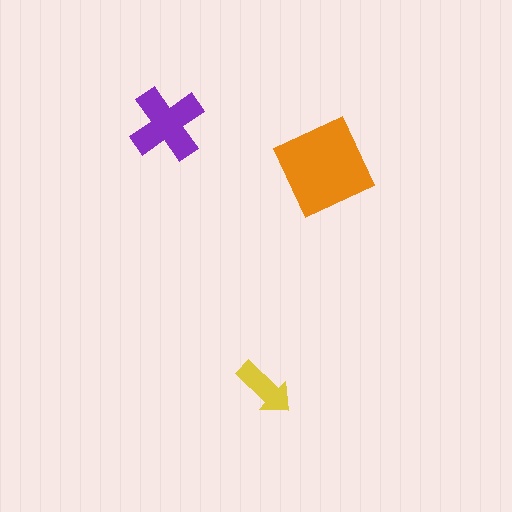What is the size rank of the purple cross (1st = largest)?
2nd.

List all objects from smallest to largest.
The yellow arrow, the purple cross, the orange diamond.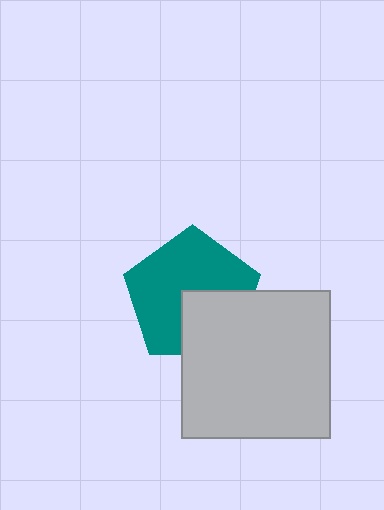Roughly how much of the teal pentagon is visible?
Most of it is visible (roughly 66%).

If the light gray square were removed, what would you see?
You would see the complete teal pentagon.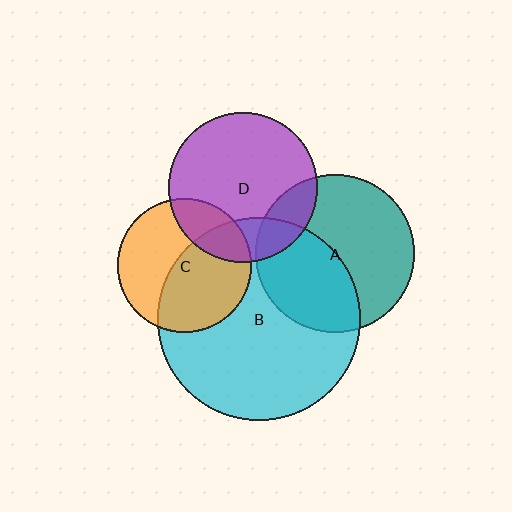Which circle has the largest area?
Circle B (cyan).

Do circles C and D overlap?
Yes.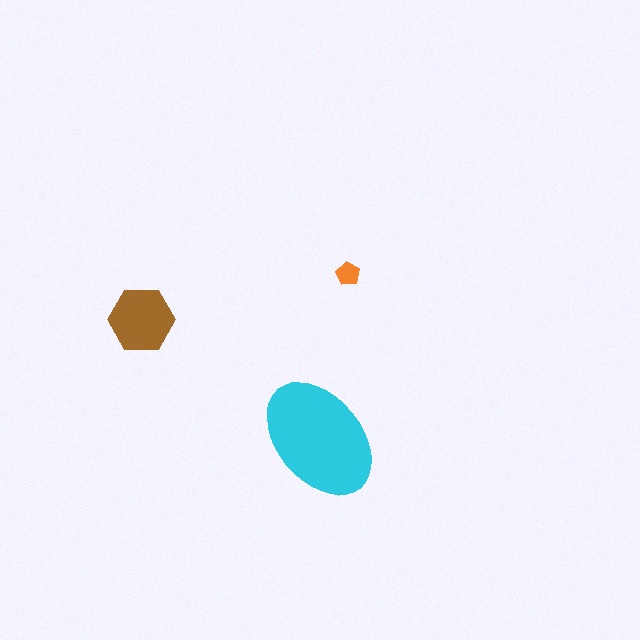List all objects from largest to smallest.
The cyan ellipse, the brown hexagon, the orange pentagon.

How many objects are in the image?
There are 3 objects in the image.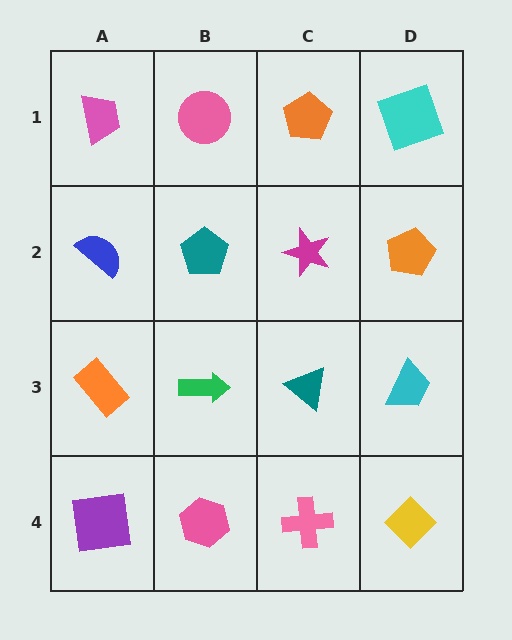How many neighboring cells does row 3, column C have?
4.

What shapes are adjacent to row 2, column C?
An orange pentagon (row 1, column C), a teal triangle (row 3, column C), a teal pentagon (row 2, column B), an orange pentagon (row 2, column D).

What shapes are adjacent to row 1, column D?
An orange pentagon (row 2, column D), an orange pentagon (row 1, column C).